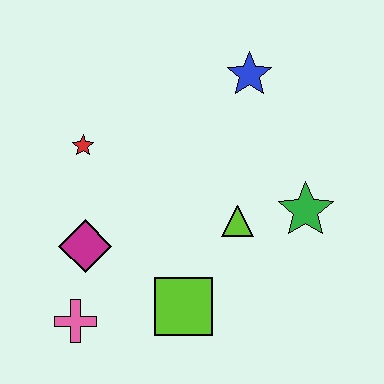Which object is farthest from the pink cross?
The blue star is farthest from the pink cross.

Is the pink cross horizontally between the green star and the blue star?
No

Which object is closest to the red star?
The magenta diamond is closest to the red star.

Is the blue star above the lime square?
Yes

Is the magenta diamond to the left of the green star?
Yes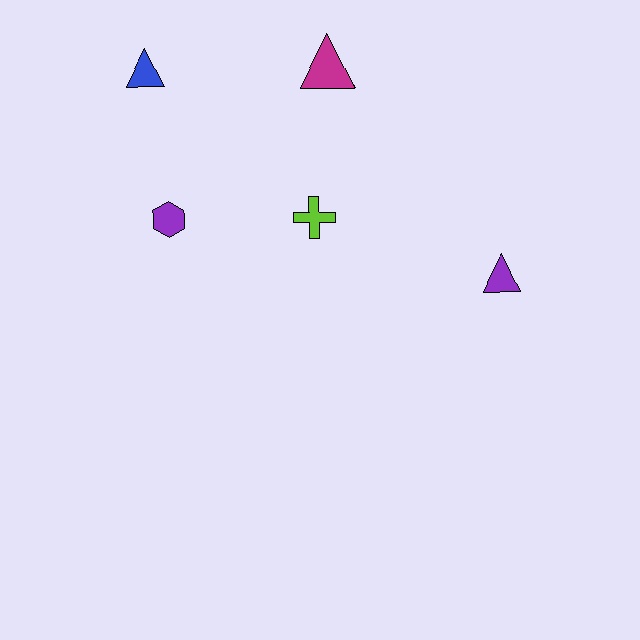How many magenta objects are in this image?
There is 1 magenta object.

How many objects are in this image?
There are 5 objects.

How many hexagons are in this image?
There is 1 hexagon.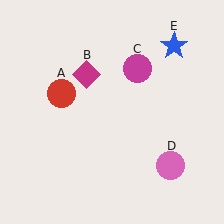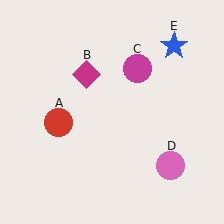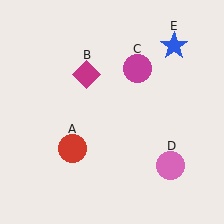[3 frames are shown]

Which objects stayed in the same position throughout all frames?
Magenta diamond (object B) and magenta circle (object C) and pink circle (object D) and blue star (object E) remained stationary.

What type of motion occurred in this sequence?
The red circle (object A) rotated counterclockwise around the center of the scene.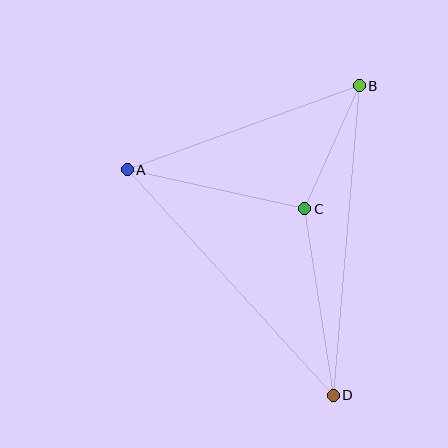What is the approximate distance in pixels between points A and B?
The distance between A and B is approximately 247 pixels.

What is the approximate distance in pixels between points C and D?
The distance between C and D is approximately 189 pixels.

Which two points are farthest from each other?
Points B and D are farthest from each other.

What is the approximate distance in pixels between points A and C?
The distance between A and C is approximately 182 pixels.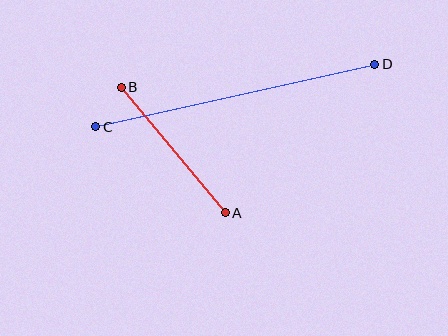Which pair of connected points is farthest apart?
Points C and D are farthest apart.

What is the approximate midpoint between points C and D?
The midpoint is at approximately (235, 96) pixels.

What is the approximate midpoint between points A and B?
The midpoint is at approximately (173, 150) pixels.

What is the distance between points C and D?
The distance is approximately 286 pixels.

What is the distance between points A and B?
The distance is approximately 163 pixels.